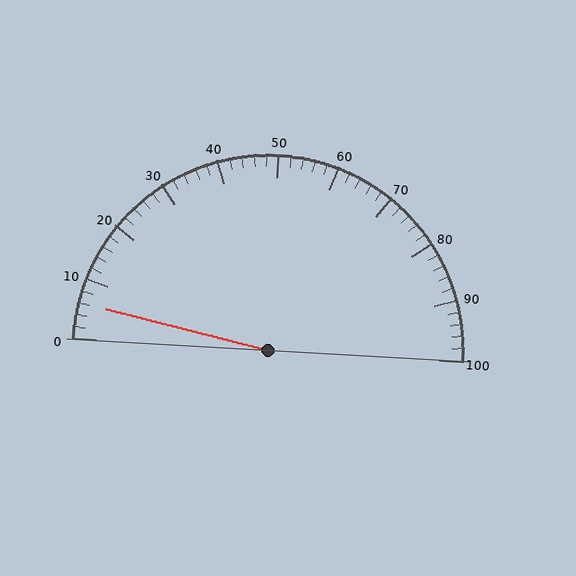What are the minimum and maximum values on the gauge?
The gauge ranges from 0 to 100.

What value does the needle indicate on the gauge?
The needle indicates approximately 6.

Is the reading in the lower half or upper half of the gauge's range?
The reading is in the lower half of the range (0 to 100).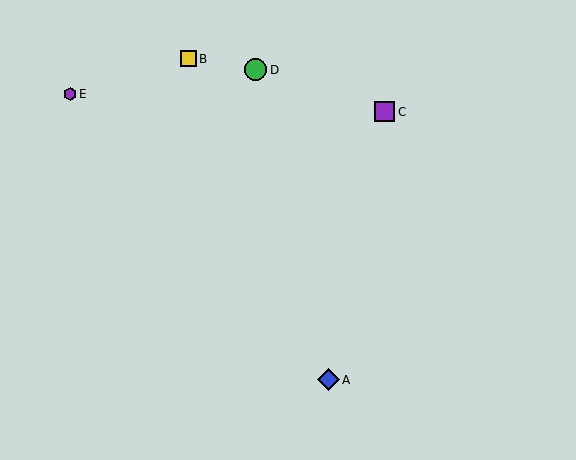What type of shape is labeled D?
Shape D is a green circle.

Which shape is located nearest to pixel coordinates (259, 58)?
The green circle (labeled D) at (255, 70) is nearest to that location.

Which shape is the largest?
The green circle (labeled D) is the largest.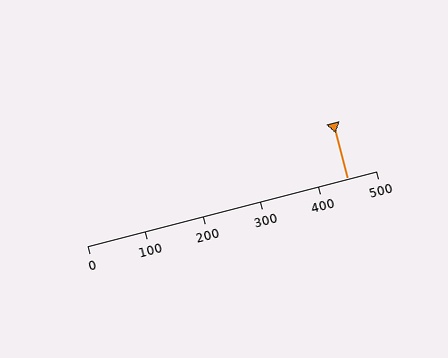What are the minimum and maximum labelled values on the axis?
The axis runs from 0 to 500.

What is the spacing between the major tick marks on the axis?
The major ticks are spaced 100 apart.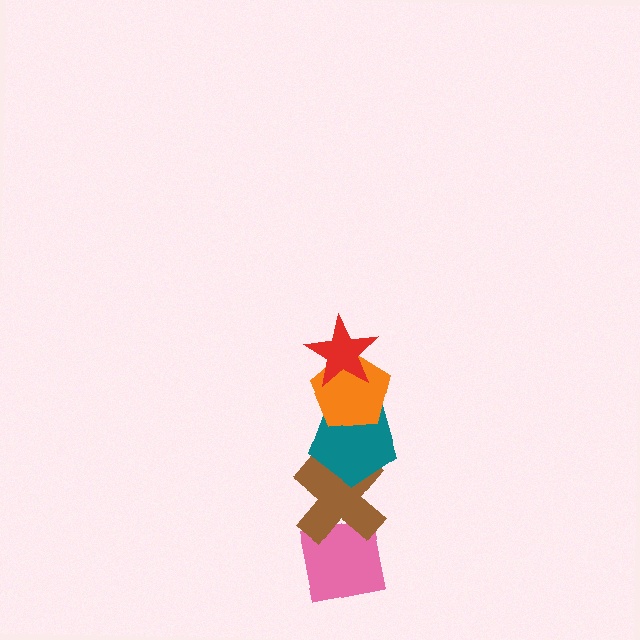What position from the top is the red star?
The red star is 1st from the top.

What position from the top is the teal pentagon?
The teal pentagon is 3rd from the top.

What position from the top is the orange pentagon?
The orange pentagon is 2nd from the top.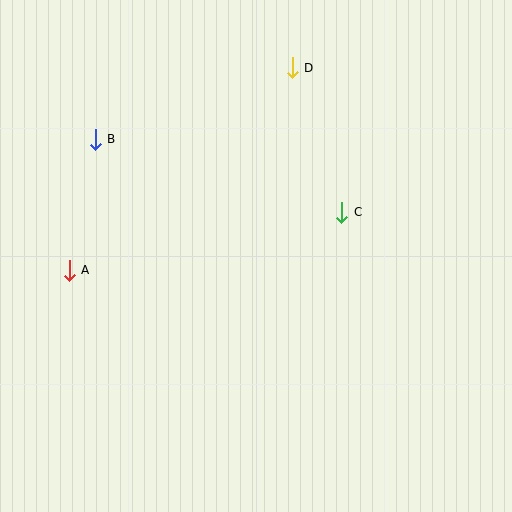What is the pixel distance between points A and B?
The distance between A and B is 133 pixels.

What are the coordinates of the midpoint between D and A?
The midpoint between D and A is at (181, 169).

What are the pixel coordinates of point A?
Point A is at (69, 270).